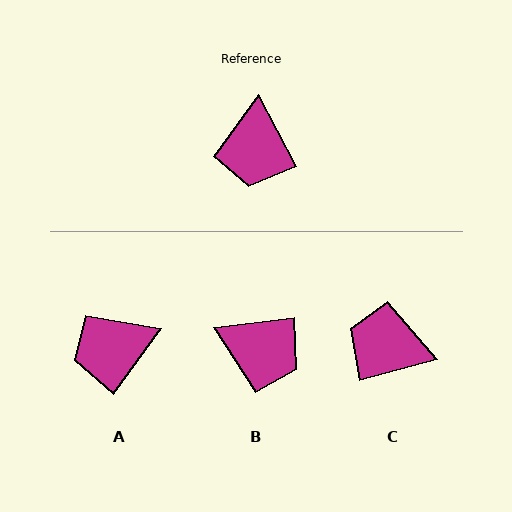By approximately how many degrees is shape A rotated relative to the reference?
Approximately 64 degrees clockwise.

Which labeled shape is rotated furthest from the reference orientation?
C, about 103 degrees away.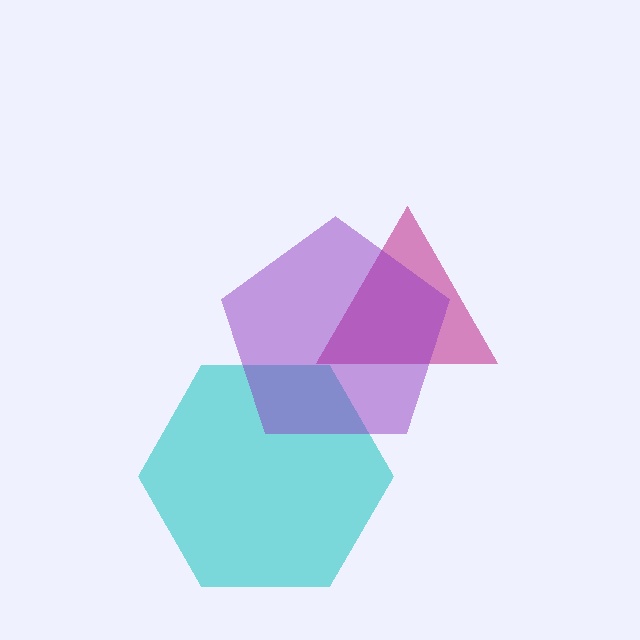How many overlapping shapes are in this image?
There are 3 overlapping shapes in the image.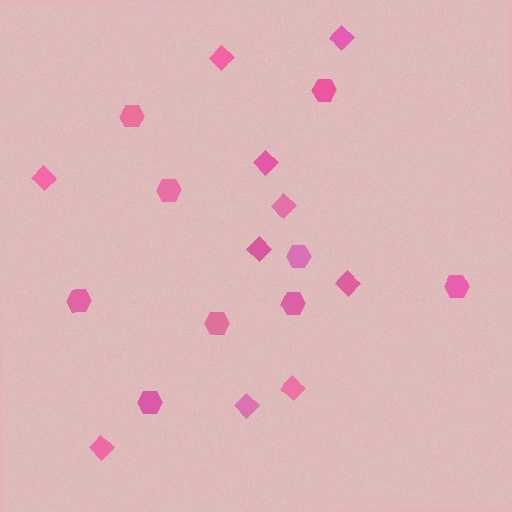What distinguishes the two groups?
There are 2 groups: one group of diamonds (10) and one group of hexagons (9).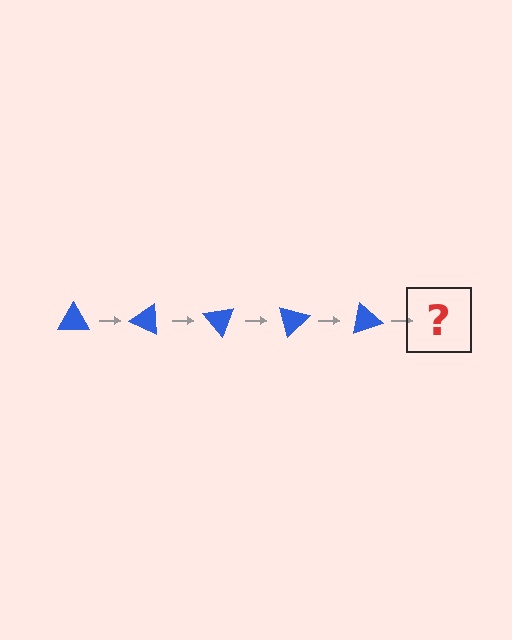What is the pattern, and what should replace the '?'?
The pattern is that the triangle rotates 25 degrees each step. The '?' should be a blue triangle rotated 125 degrees.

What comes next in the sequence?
The next element should be a blue triangle rotated 125 degrees.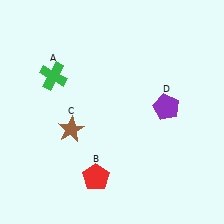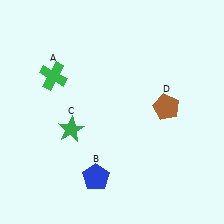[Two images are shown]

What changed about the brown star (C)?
In Image 1, C is brown. In Image 2, it changed to green.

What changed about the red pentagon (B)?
In Image 1, B is red. In Image 2, it changed to blue.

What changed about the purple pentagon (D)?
In Image 1, D is purple. In Image 2, it changed to brown.